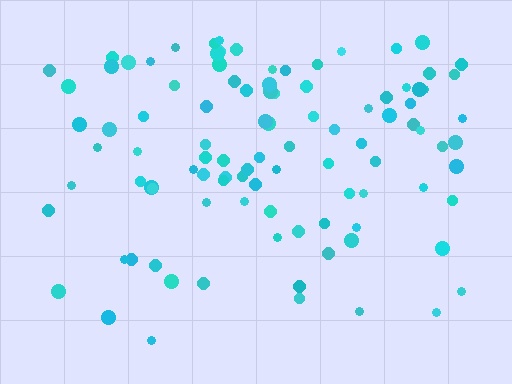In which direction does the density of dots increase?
From bottom to top, with the top side densest.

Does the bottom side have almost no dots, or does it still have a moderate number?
Still a moderate number, just noticeably fewer than the top.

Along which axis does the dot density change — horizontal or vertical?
Vertical.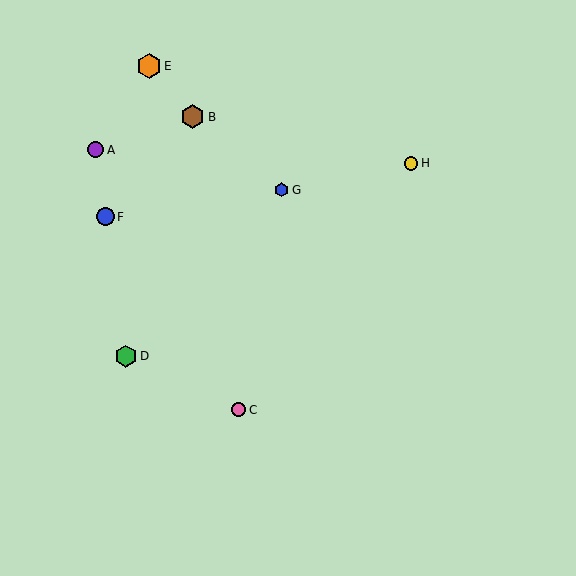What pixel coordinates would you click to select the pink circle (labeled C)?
Click at (238, 410) to select the pink circle C.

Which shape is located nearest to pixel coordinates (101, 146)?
The purple circle (labeled A) at (96, 150) is nearest to that location.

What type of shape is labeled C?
Shape C is a pink circle.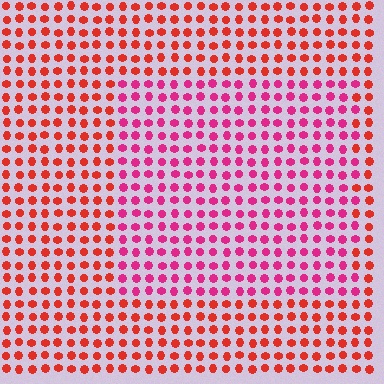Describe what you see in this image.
The image is filled with small red elements in a uniform arrangement. A rectangle-shaped region is visible where the elements are tinted to a slightly different hue, forming a subtle color boundary.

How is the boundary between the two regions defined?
The boundary is defined purely by a slight shift in hue (about 35 degrees). Spacing, size, and orientation are identical on both sides.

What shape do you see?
I see a rectangle.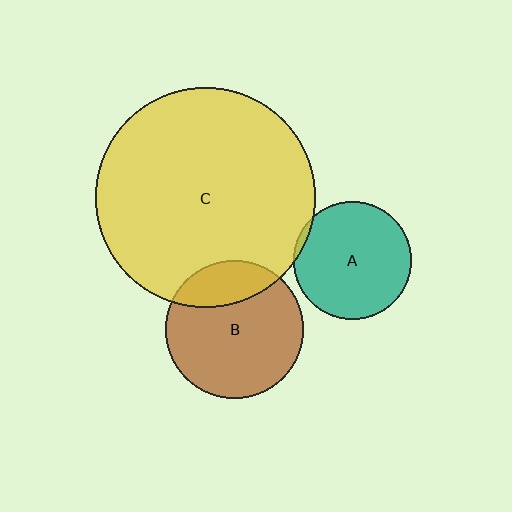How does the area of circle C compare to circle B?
Approximately 2.6 times.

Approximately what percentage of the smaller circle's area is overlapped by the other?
Approximately 25%.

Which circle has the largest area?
Circle C (yellow).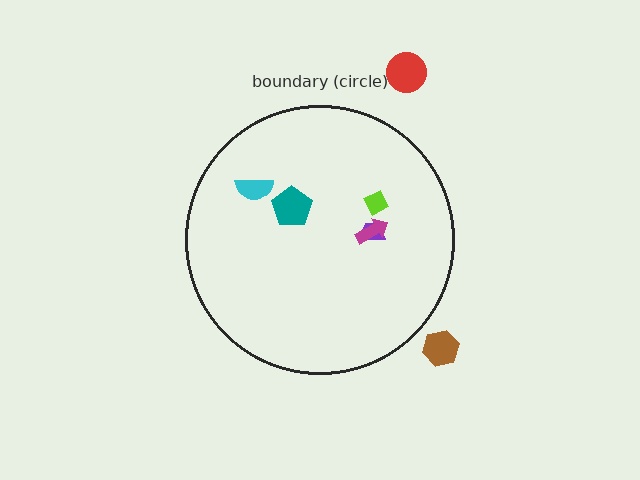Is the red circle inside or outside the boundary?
Outside.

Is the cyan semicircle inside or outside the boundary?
Inside.